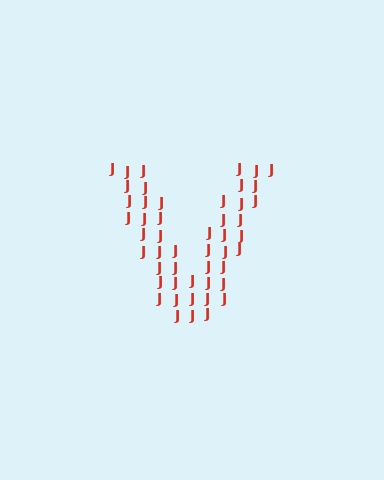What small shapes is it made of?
It is made of small letter J's.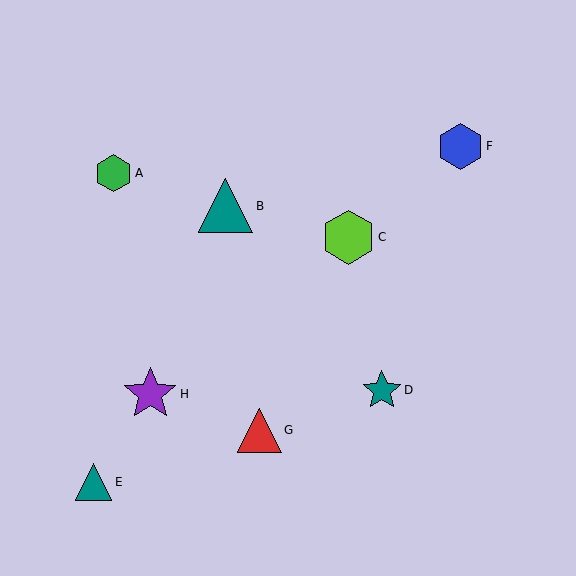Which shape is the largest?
The teal triangle (labeled B) is the largest.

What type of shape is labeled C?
Shape C is a lime hexagon.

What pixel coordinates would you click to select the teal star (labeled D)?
Click at (382, 390) to select the teal star D.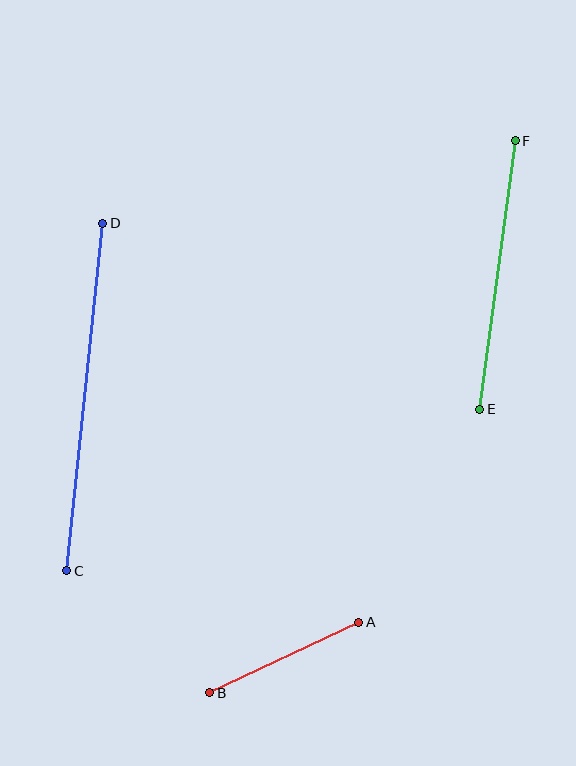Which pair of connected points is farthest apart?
Points C and D are farthest apart.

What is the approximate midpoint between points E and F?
The midpoint is at approximately (497, 275) pixels.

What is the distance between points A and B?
The distance is approximately 165 pixels.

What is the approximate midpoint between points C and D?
The midpoint is at approximately (85, 397) pixels.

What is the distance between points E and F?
The distance is approximately 271 pixels.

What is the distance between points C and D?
The distance is approximately 349 pixels.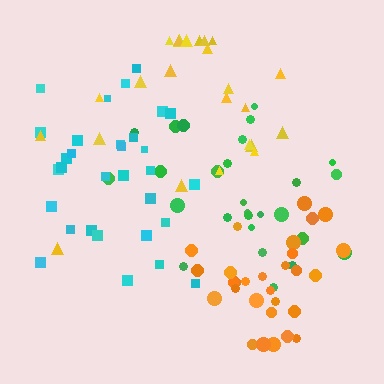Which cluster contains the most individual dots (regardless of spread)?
Cyan (31).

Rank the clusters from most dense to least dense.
orange, cyan, green, yellow.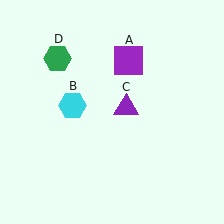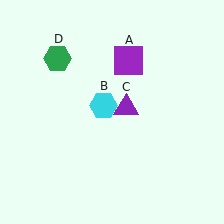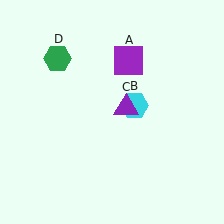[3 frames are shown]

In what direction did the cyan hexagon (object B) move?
The cyan hexagon (object B) moved right.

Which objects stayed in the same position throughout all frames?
Purple square (object A) and purple triangle (object C) and green hexagon (object D) remained stationary.